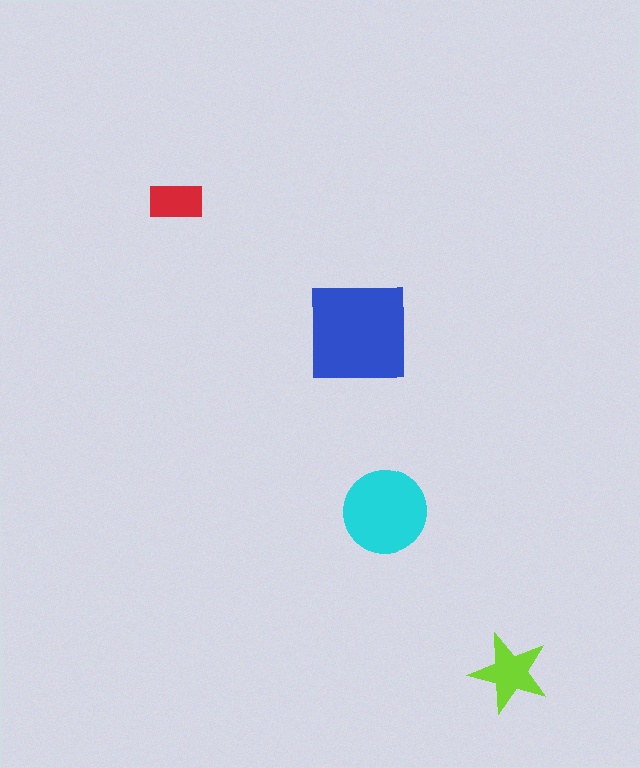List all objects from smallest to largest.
The red rectangle, the lime star, the cyan circle, the blue square.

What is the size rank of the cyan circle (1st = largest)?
2nd.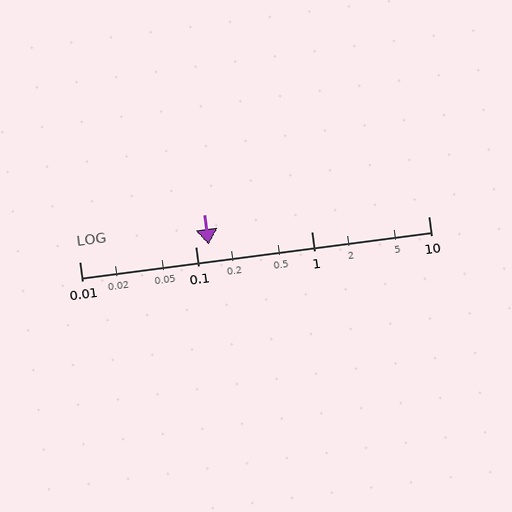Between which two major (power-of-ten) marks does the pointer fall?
The pointer is between 0.1 and 1.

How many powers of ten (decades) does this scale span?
The scale spans 3 decades, from 0.01 to 10.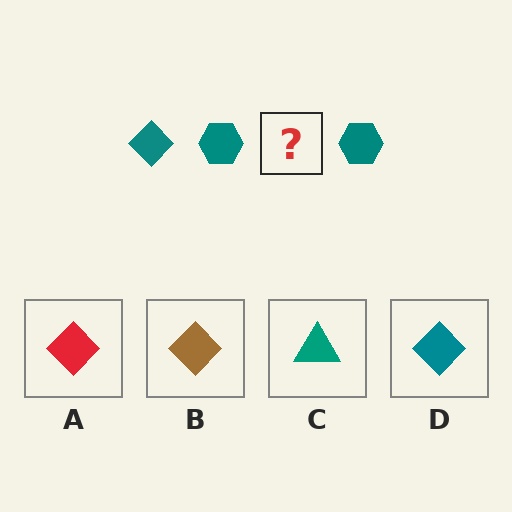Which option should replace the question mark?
Option D.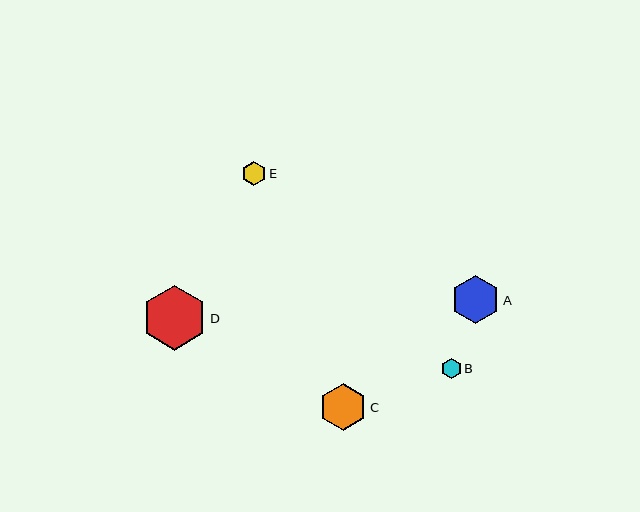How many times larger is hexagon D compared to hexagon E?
Hexagon D is approximately 2.7 times the size of hexagon E.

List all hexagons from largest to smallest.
From largest to smallest: D, A, C, E, B.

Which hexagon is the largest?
Hexagon D is the largest with a size of approximately 65 pixels.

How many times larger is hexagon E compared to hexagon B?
Hexagon E is approximately 1.2 times the size of hexagon B.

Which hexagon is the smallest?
Hexagon B is the smallest with a size of approximately 20 pixels.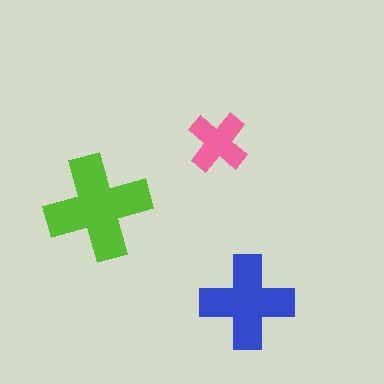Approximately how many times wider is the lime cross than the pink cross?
About 1.5 times wider.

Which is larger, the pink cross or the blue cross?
The blue one.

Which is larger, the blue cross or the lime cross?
The lime one.